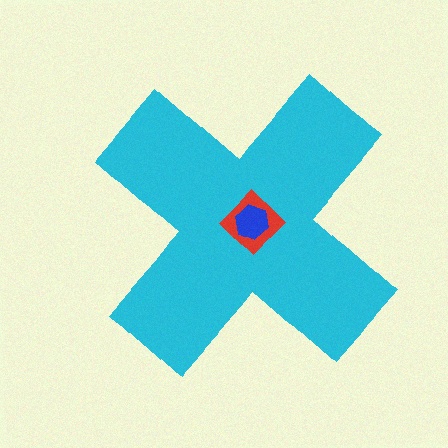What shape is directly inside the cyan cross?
The red diamond.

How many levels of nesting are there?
3.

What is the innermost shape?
The blue hexagon.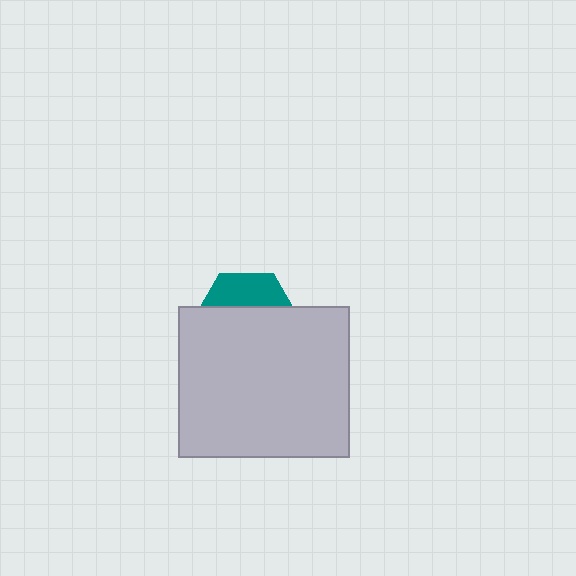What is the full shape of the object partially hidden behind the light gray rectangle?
The partially hidden object is a teal hexagon.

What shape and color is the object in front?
The object in front is a light gray rectangle.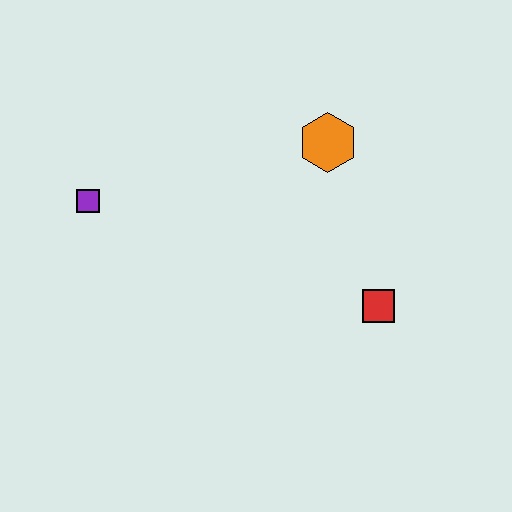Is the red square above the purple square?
No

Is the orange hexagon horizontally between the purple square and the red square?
Yes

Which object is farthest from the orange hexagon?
The purple square is farthest from the orange hexagon.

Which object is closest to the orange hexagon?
The red square is closest to the orange hexagon.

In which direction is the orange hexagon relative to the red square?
The orange hexagon is above the red square.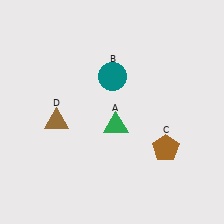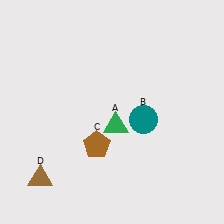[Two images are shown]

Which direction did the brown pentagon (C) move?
The brown pentagon (C) moved left.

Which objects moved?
The objects that moved are: the teal circle (B), the brown pentagon (C), the brown triangle (D).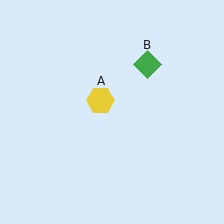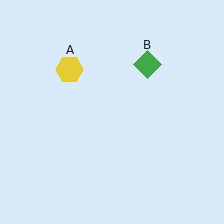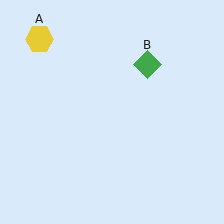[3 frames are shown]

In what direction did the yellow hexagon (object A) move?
The yellow hexagon (object A) moved up and to the left.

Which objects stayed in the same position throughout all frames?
Green diamond (object B) remained stationary.